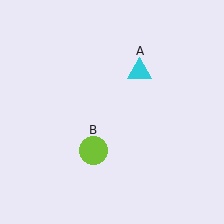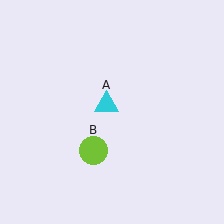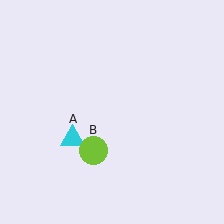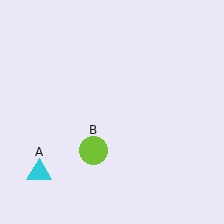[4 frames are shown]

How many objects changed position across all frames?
1 object changed position: cyan triangle (object A).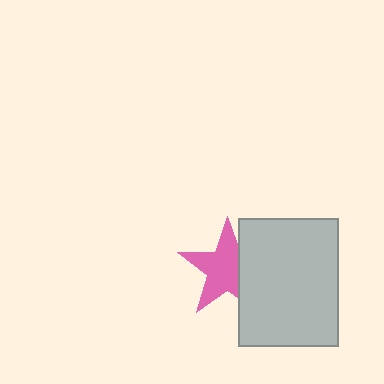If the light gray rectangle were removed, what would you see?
You would see the complete pink star.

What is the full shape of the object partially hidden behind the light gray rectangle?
The partially hidden object is a pink star.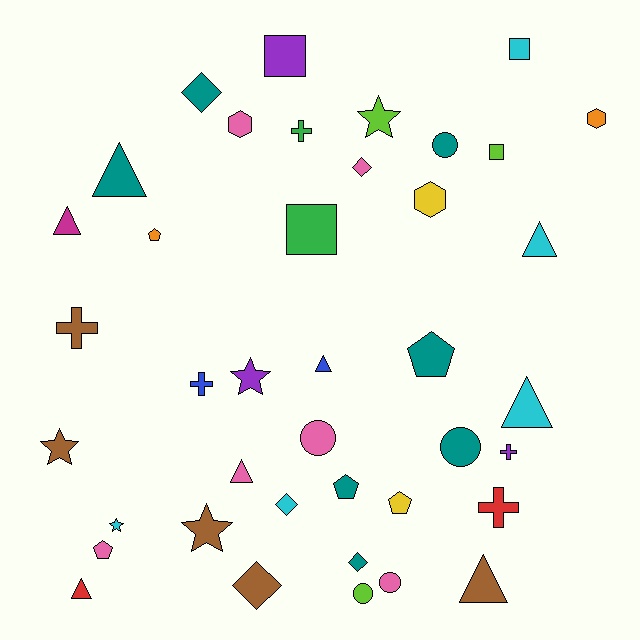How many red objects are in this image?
There are 2 red objects.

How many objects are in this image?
There are 40 objects.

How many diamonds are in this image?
There are 5 diamonds.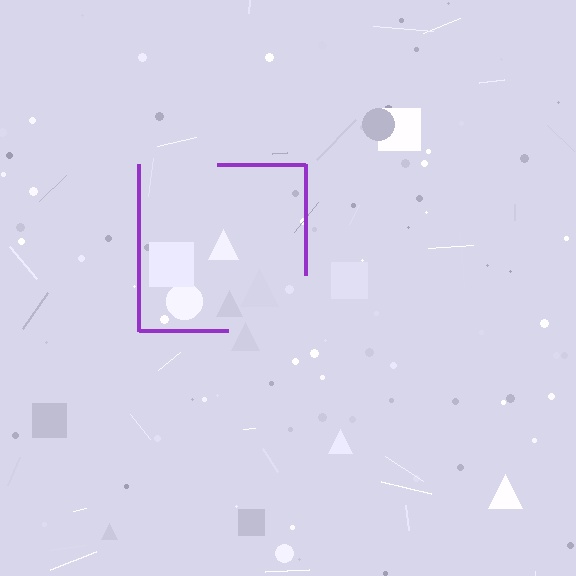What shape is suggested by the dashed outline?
The dashed outline suggests a square.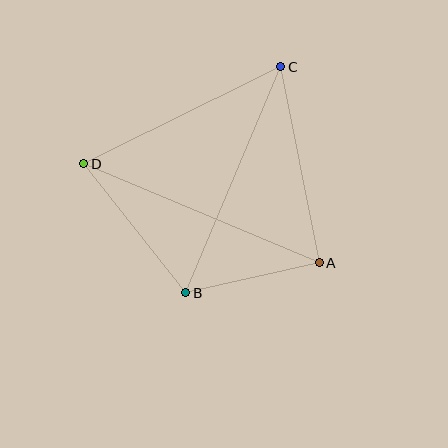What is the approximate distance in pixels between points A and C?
The distance between A and C is approximately 200 pixels.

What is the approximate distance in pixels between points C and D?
The distance between C and D is approximately 220 pixels.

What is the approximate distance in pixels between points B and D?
The distance between B and D is approximately 164 pixels.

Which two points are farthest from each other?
Points A and D are farthest from each other.